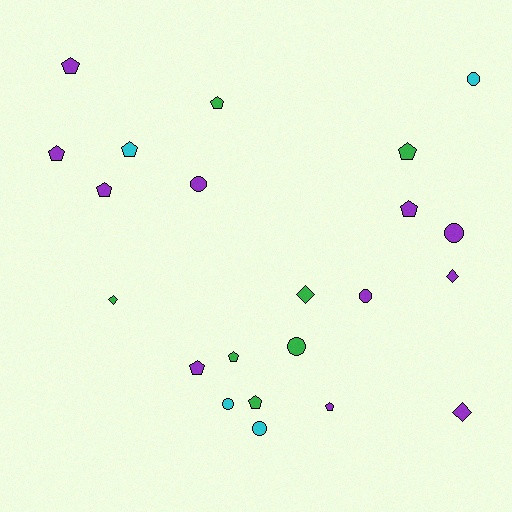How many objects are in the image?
There are 22 objects.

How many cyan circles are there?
There are 3 cyan circles.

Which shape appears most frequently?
Pentagon, with 11 objects.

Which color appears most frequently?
Purple, with 11 objects.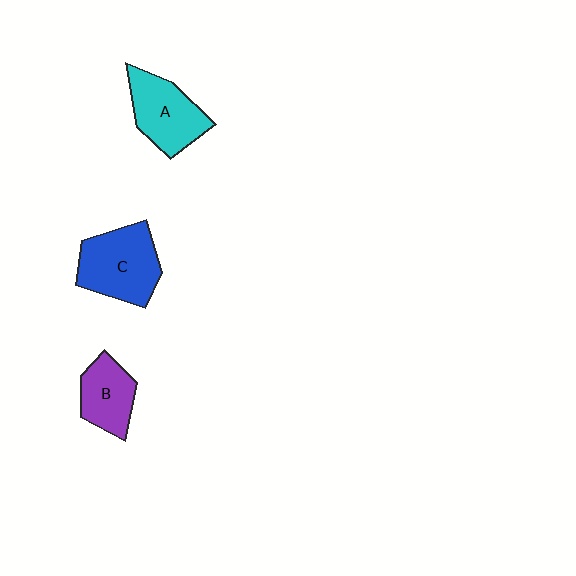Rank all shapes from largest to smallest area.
From largest to smallest: C (blue), A (cyan), B (purple).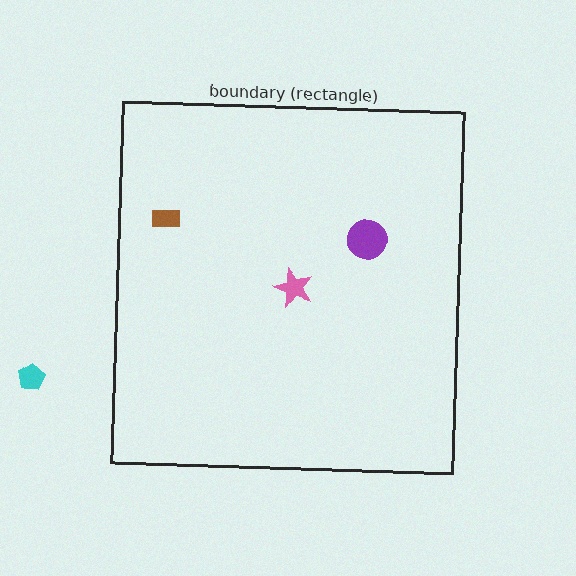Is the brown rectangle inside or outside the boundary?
Inside.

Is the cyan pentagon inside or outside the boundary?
Outside.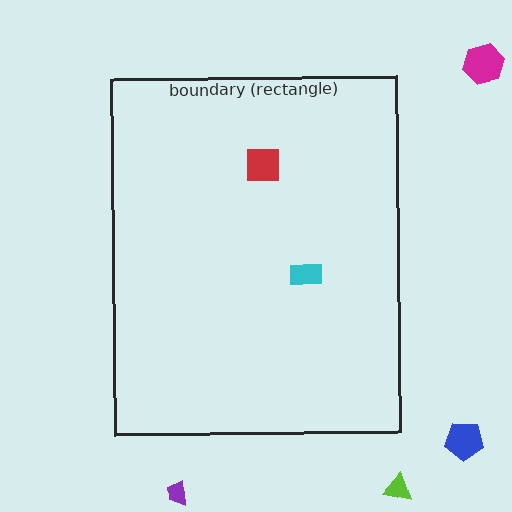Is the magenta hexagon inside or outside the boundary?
Outside.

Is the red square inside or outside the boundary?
Inside.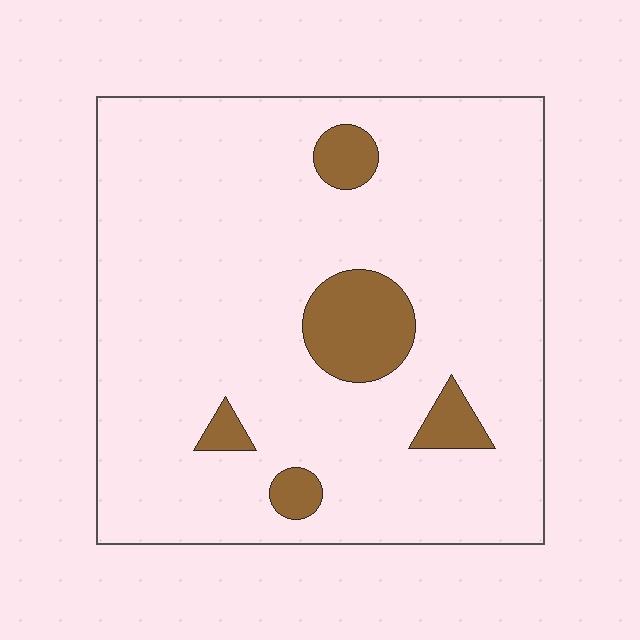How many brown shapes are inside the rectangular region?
5.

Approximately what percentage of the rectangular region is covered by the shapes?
Approximately 10%.